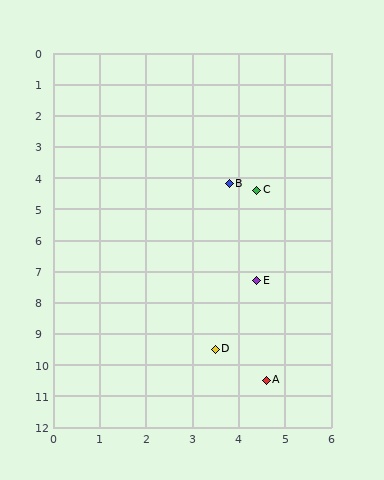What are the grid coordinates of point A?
Point A is at approximately (4.6, 10.5).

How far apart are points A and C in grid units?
Points A and C are about 6.1 grid units apart.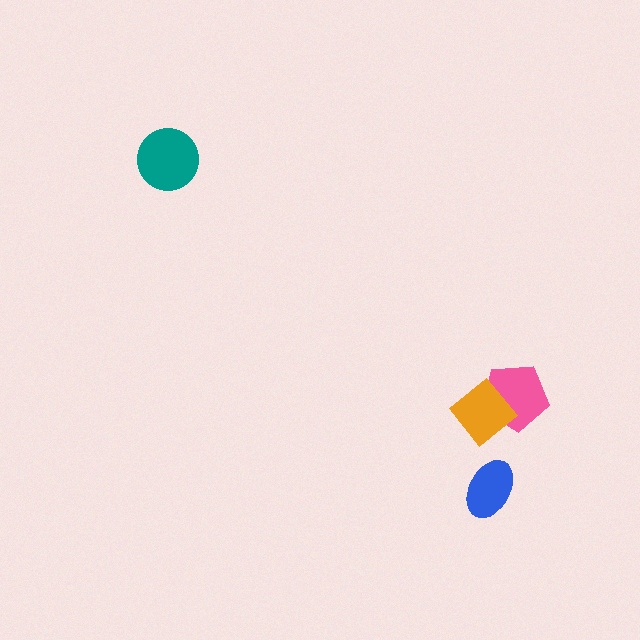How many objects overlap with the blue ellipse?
0 objects overlap with the blue ellipse.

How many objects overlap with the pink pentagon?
1 object overlaps with the pink pentagon.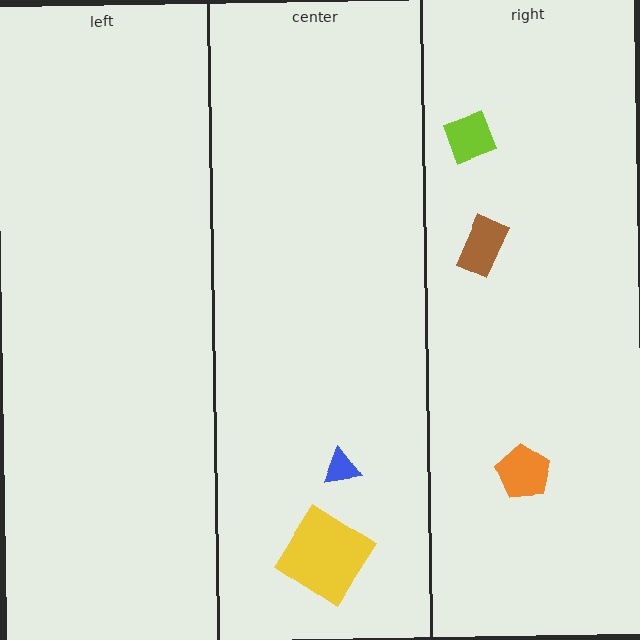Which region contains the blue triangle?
The center region.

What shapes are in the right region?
The brown rectangle, the lime diamond, the orange pentagon.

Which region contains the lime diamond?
The right region.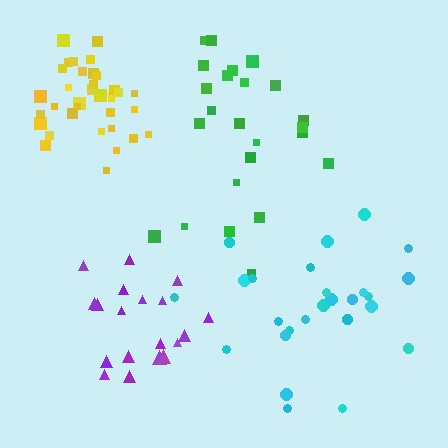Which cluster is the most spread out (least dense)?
Cyan.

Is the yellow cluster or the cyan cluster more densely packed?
Yellow.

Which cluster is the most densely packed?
Yellow.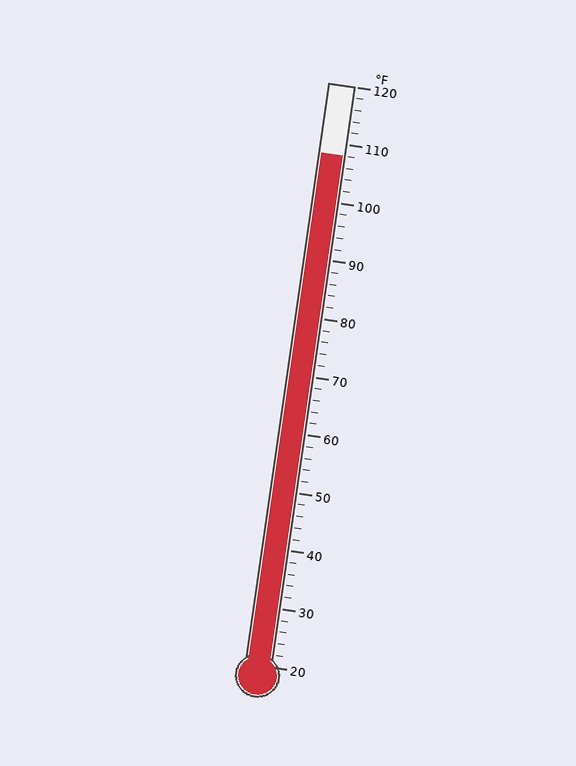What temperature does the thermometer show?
The thermometer shows approximately 108°F.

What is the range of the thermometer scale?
The thermometer scale ranges from 20°F to 120°F.